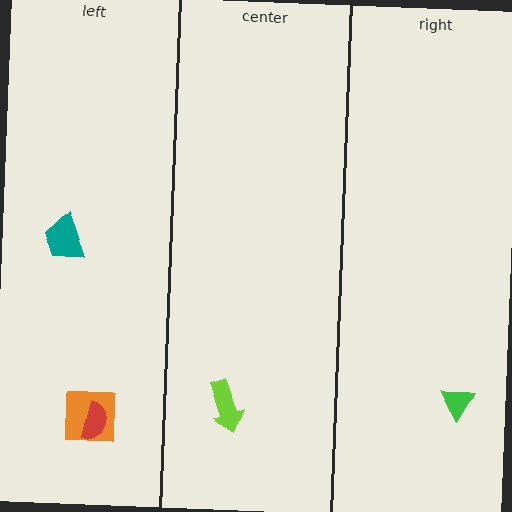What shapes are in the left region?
The teal trapezoid, the orange square, the red semicircle.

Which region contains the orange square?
The left region.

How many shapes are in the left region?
3.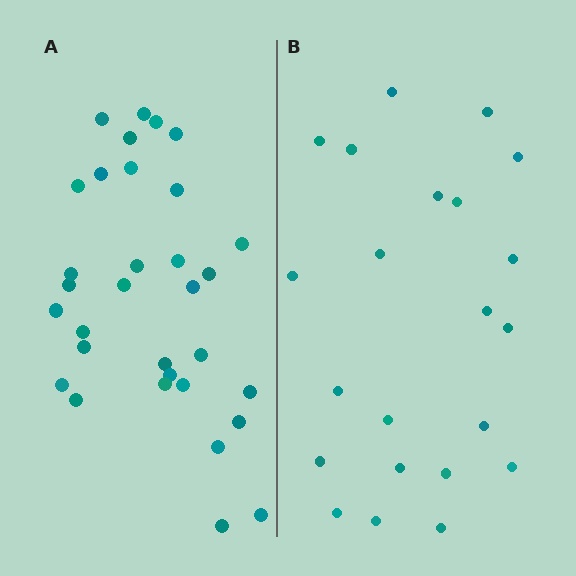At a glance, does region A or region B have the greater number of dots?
Region A (the left region) has more dots.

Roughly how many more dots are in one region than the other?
Region A has roughly 10 or so more dots than region B.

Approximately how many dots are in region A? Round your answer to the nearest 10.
About 30 dots. (The exact count is 32, which rounds to 30.)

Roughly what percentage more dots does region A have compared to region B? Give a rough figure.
About 45% more.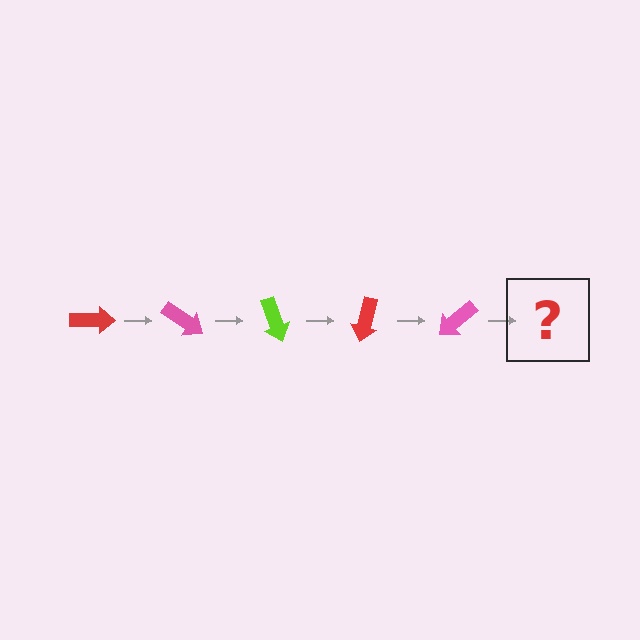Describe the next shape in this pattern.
It should be a lime arrow, rotated 175 degrees from the start.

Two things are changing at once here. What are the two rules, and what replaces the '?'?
The two rules are that it rotates 35 degrees each step and the color cycles through red, pink, and lime. The '?' should be a lime arrow, rotated 175 degrees from the start.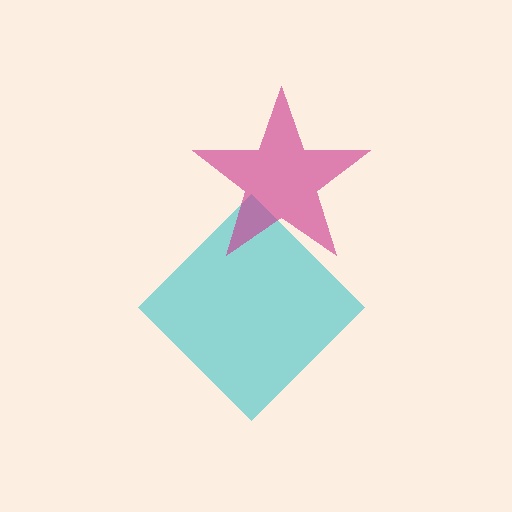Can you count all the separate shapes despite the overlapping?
Yes, there are 2 separate shapes.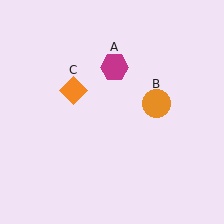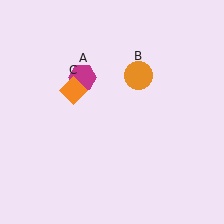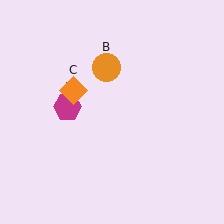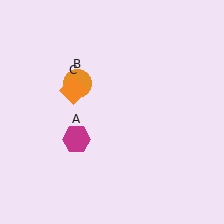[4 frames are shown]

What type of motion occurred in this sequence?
The magenta hexagon (object A), orange circle (object B) rotated counterclockwise around the center of the scene.